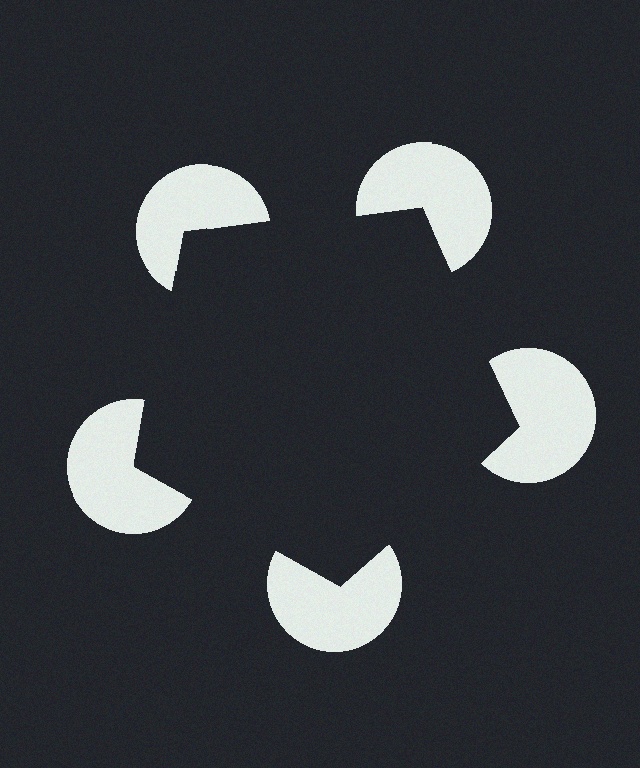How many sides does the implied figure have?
5 sides.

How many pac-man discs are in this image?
There are 5 — one at each vertex of the illusory pentagon.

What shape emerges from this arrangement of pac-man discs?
An illusory pentagon — its edges are inferred from the aligned wedge cuts in the pac-man discs, not physically drawn.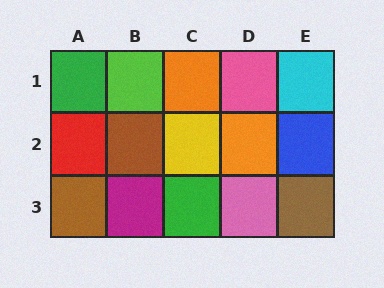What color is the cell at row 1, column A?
Green.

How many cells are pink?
2 cells are pink.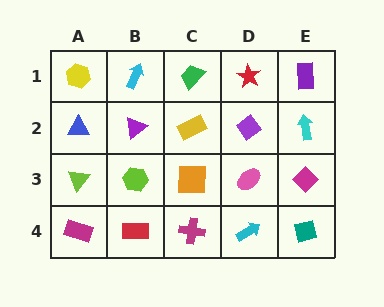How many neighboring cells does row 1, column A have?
2.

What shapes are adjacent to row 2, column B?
A cyan arrow (row 1, column B), a lime hexagon (row 3, column B), a blue triangle (row 2, column A), a yellow rectangle (row 2, column C).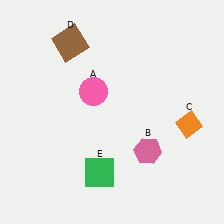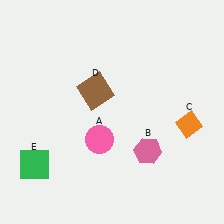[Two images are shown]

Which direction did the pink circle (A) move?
The pink circle (A) moved down.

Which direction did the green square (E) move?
The green square (E) moved left.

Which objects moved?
The objects that moved are: the pink circle (A), the brown square (D), the green square (E).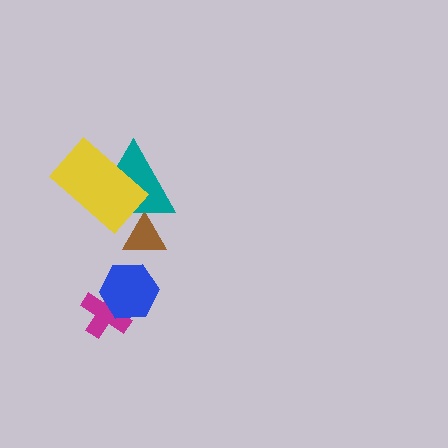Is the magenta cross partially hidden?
Yes, it is partially covered by another shape.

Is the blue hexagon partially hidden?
No, no other shape covers it.